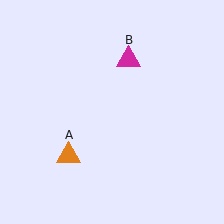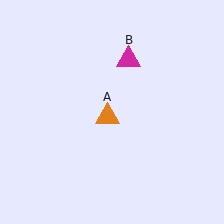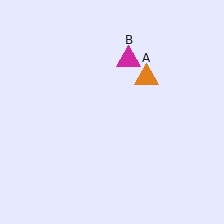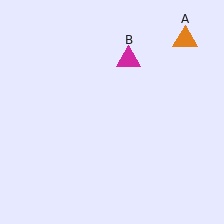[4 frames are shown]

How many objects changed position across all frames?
1 object changed position: orange triangle (object A).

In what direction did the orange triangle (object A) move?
The orange triangle (object A) moved up and to the right.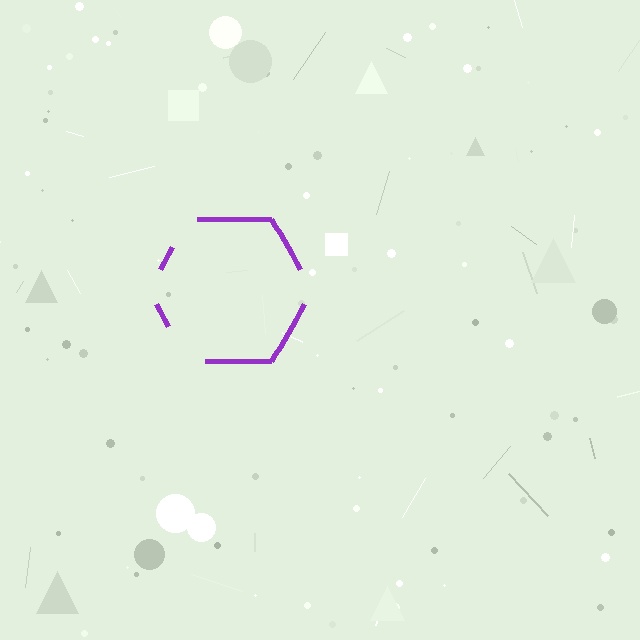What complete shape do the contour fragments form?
The contour fragments form a hexagon.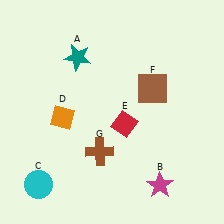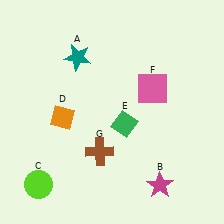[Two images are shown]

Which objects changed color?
C changed from cyan to lime. E changed from red to green. F changed from brown to pink.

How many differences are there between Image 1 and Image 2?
There are 3 differences between the two images.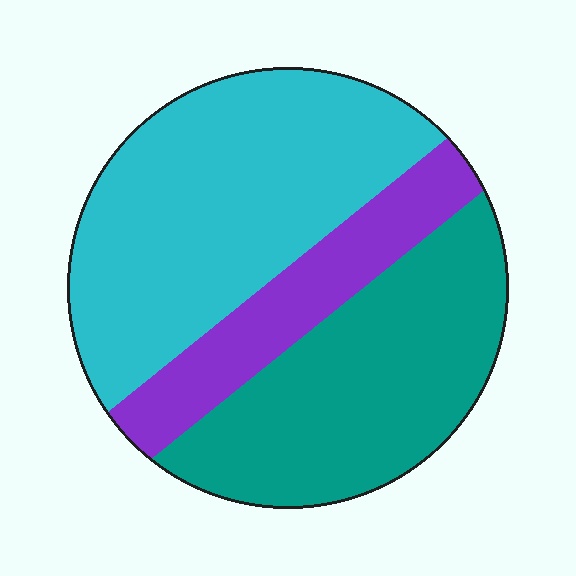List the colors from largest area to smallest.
From largest to smallest: cyan, teal, purple.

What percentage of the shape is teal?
Teal takes up between a quarter and a half of the shape.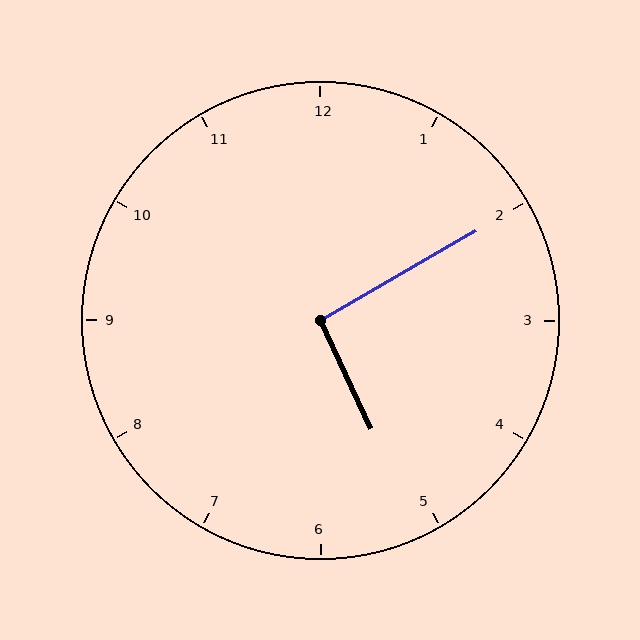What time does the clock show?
5:10.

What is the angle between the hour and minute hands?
Approximately 95 degrees.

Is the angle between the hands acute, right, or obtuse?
It is right.